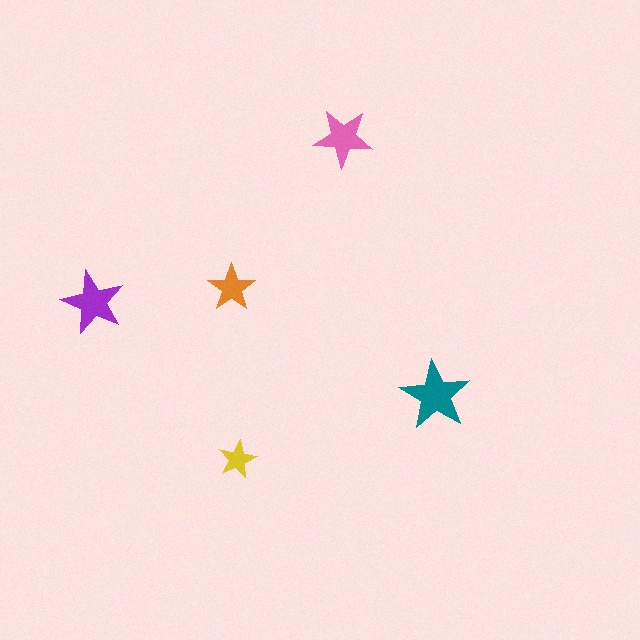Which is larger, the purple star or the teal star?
The teal one.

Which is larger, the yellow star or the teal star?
The teal one.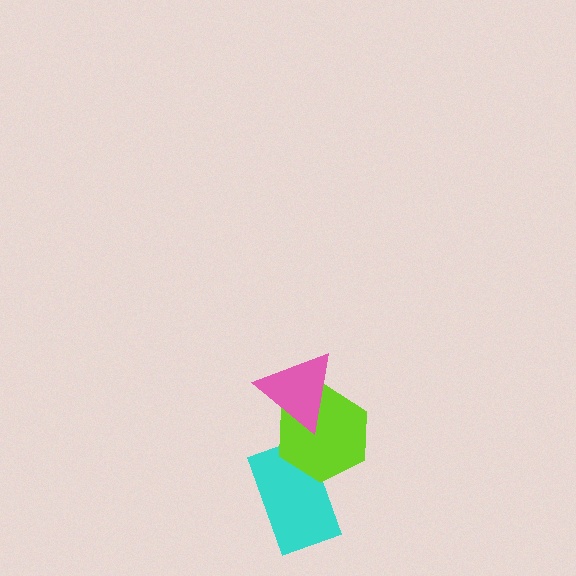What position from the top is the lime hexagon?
The lime hexagon is 2nd from the top.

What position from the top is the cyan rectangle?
The cyan rectangle is 3rd from the top.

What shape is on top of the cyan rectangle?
The lime hexagon is on top of the cyan rectangle.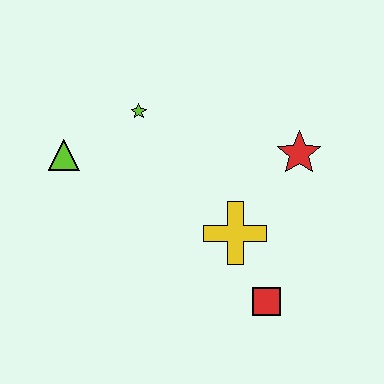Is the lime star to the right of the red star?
No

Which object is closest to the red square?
The yellow cross is closest to the red square.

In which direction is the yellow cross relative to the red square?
The yellow cross is above the red square.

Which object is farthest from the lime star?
The red square is farthest from the lime star.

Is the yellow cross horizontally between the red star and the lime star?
Yes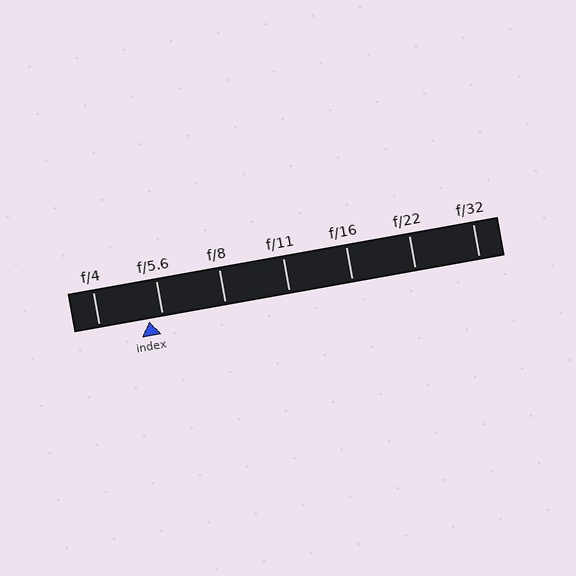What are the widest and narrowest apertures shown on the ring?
The widest aperture shown is f/4 and the narrowest is f/32.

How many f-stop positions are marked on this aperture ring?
There are 7 f-stop positions marked.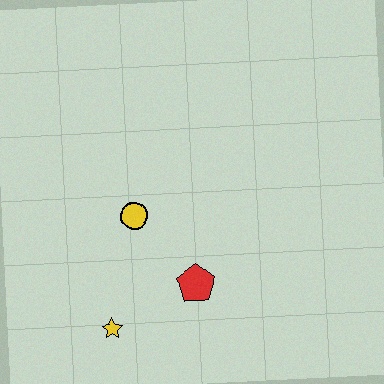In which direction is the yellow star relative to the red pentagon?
The yellow star is to the left of the red pentagon.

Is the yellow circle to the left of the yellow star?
No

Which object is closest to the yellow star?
The red pentagon is closest to the yellow star.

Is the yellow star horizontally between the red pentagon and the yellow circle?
No